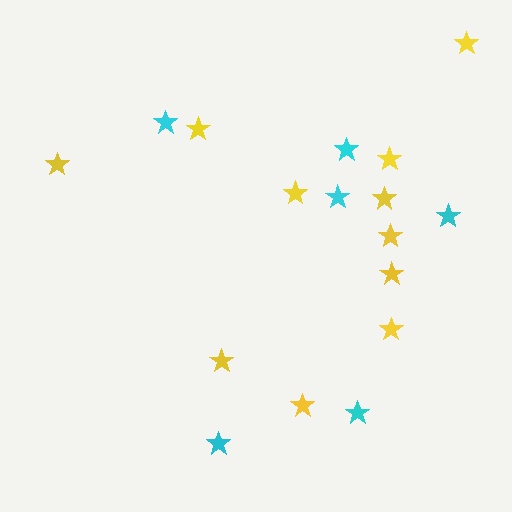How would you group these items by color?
There are 2 groups: one group of cyan stars (6) and one group of yellow stars (11).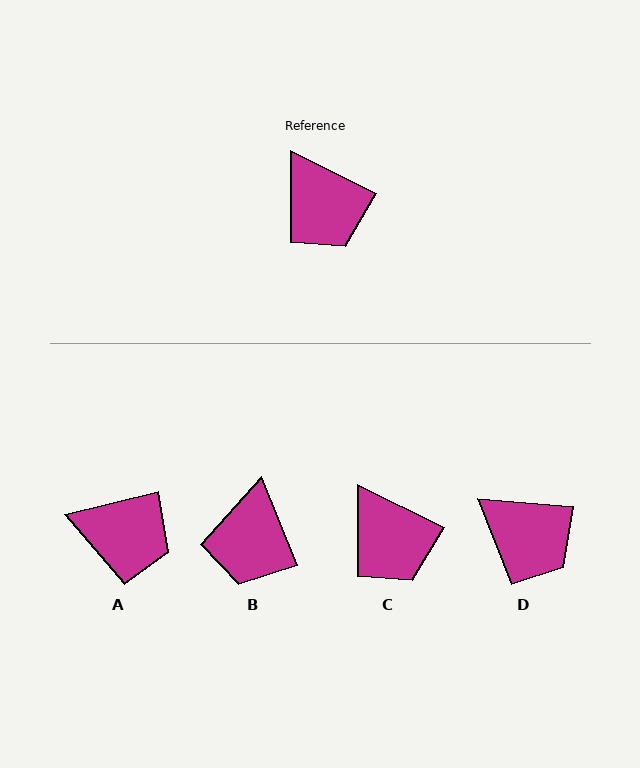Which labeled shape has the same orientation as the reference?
C.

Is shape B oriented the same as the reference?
No, it is off by about 42 degrees.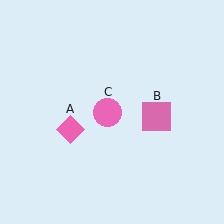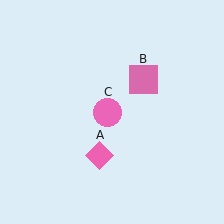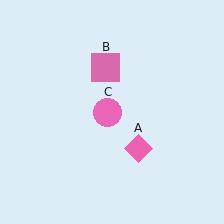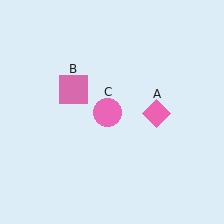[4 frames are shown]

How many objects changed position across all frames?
2 objects changed position: pink diamond (object A), pink square (object B).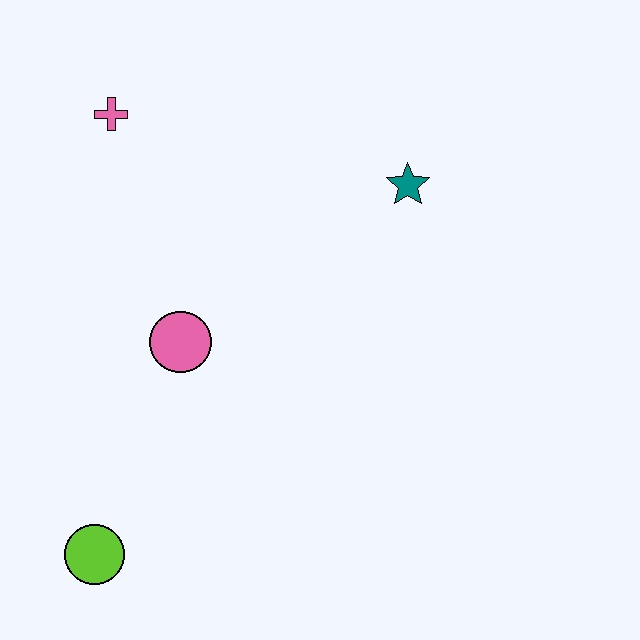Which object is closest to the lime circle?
The pink circle is closest to the lime circle.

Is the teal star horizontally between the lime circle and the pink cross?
No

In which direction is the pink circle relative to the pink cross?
The pink circle is below the pink cross.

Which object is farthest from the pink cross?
The lime circle is farthest from the pink cross.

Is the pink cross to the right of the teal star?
No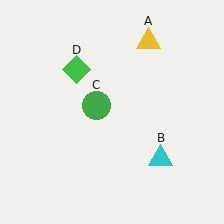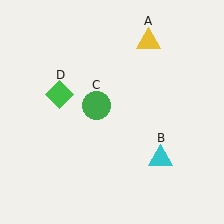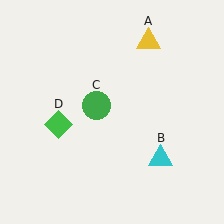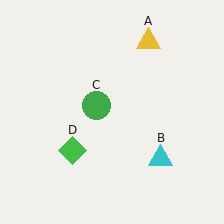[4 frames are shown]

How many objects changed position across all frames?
1 object changed position: green diamond (object D).